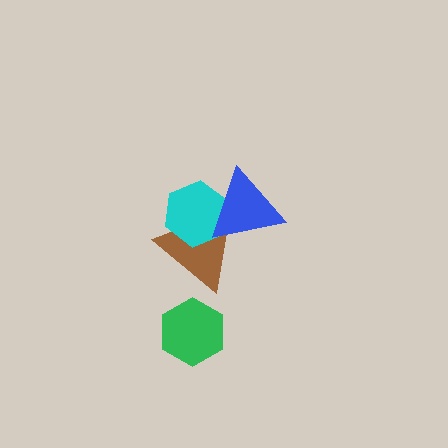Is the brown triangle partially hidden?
Yes, it is partially covered by another shape.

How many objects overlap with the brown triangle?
2 objects overlap with the brown triangle.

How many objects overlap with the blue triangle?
2 objects overlap with the blue triangle.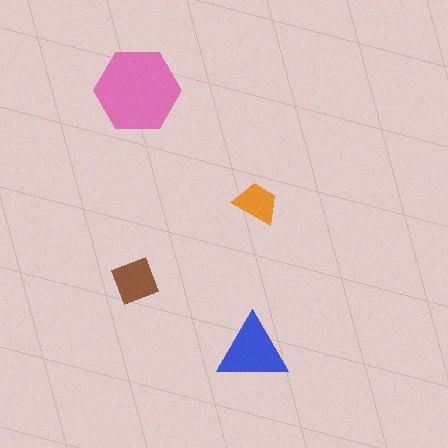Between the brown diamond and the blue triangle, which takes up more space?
The blue triangle.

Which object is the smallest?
The orange trapezoid.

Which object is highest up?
The pink hexagon is topmost.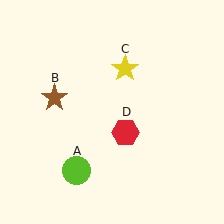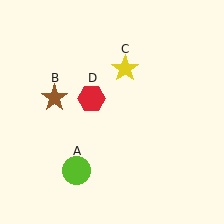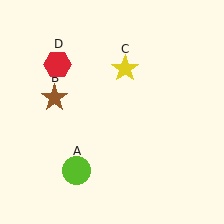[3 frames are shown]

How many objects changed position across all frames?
1 object changed position: red hexagon (object D).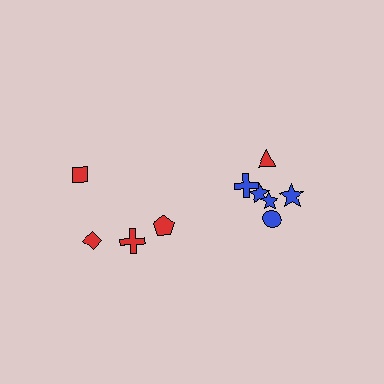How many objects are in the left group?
There are 4 objects.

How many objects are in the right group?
There are 6 objects.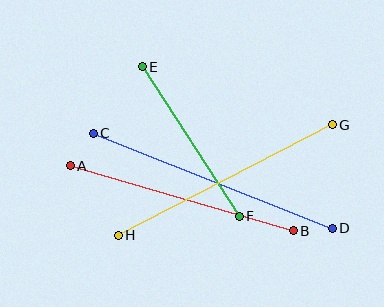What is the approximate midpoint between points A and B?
The midpoint is at approximately (182, 198) pixels.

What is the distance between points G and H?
The distance is approximately 241 pixels.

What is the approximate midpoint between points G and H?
The midpoint is at approximately (225, 180) pixels.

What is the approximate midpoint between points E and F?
The midpoint is at approximately (191, 142) pixels.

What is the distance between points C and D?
The distance is approximately 257 pixels.